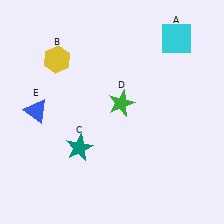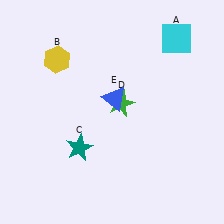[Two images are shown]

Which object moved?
The blue triangle (E) moved right.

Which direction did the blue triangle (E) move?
The blue triangle (E) moved right.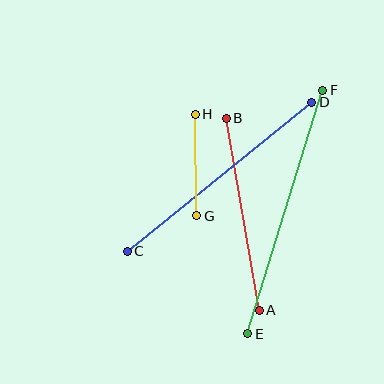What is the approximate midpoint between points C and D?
The midpoint is at approximately (219, 177) pixels.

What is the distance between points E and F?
The distance is approximately 255 pixels.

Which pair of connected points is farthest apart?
Points E and F are farthest apart.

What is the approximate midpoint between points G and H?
The midpoint is at approximately (196, 165) pixels.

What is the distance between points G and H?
The distance is approximately 102 pixels.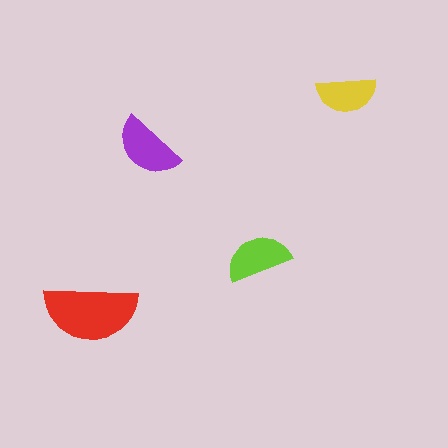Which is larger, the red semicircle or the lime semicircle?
The red one.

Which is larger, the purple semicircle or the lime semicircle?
The purple one.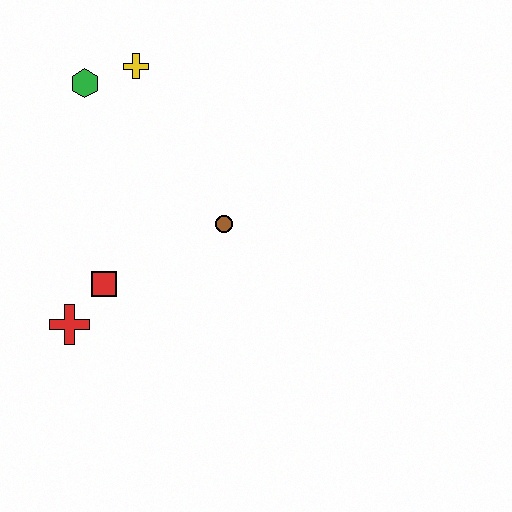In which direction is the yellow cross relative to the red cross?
The yellow cross is above the red cross.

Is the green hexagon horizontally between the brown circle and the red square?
No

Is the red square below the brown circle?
Yes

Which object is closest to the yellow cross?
The green hexagon is closest to the yellow cross.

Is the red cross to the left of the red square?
Yes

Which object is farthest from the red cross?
The yellow cross is farthest from the red cross.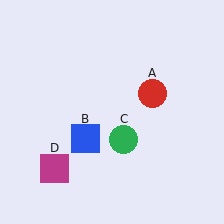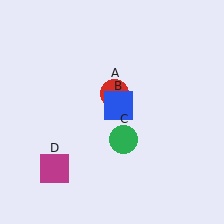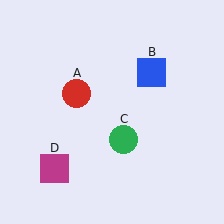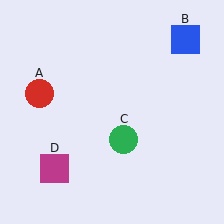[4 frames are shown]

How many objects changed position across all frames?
2 objects changed position: red circle (object A), blue square (object B).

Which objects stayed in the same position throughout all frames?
Green circle (object C) and magenta square (object D) remained stationary.